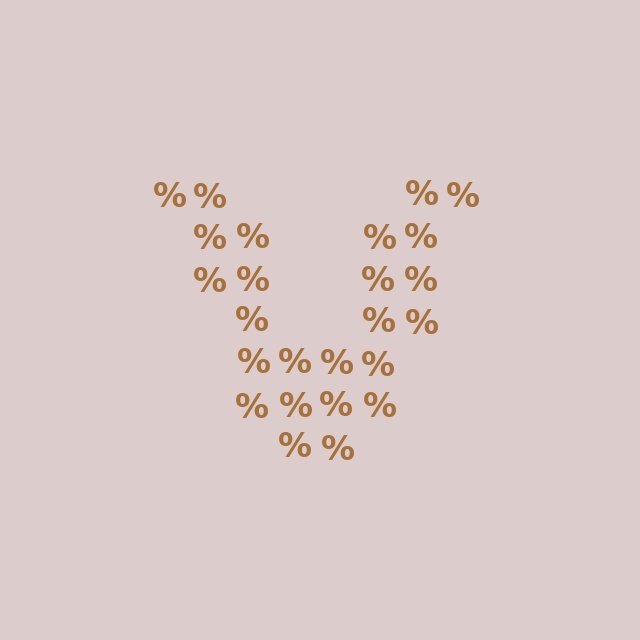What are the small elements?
The small elements are percent signs.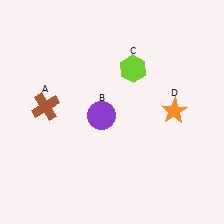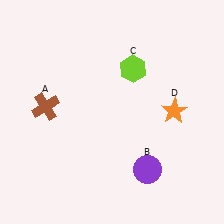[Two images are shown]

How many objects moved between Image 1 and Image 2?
1 object moved between the two images.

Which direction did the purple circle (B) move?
The purple circle (B) moved down.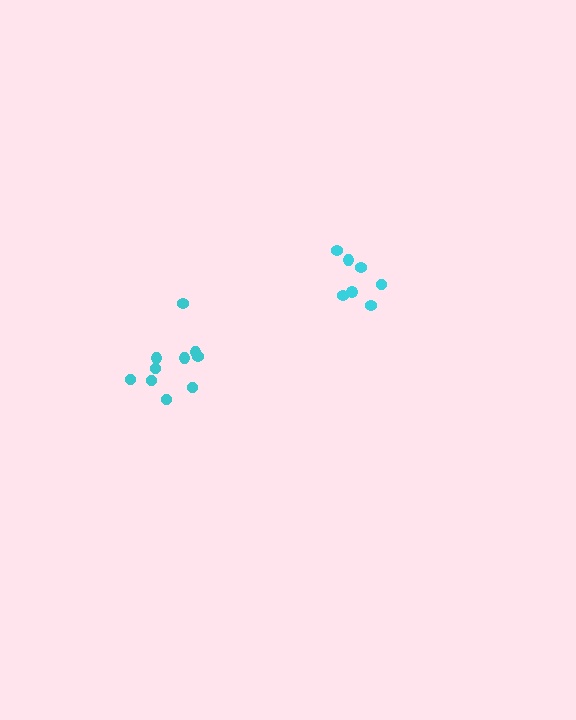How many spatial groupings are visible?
There are 2 spatial groupings.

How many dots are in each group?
Group 1: 7 dots, Group 2: 10 dots (17 total).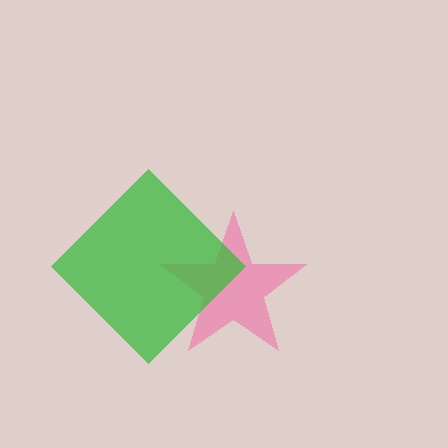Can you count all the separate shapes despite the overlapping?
Yes, there are 2 separate shapes.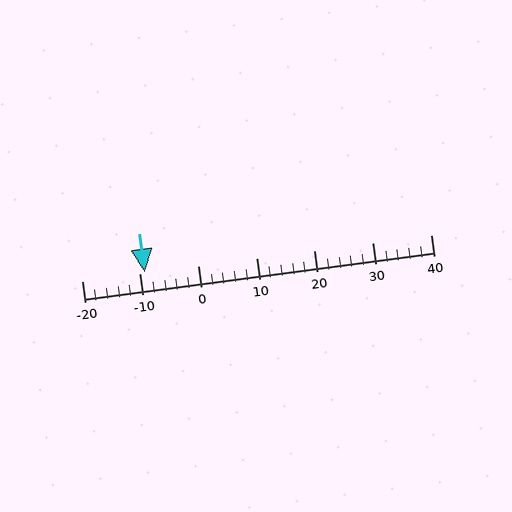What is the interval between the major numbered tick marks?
The major tick marks are spaced 10 units apart.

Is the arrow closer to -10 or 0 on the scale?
The arrow is closer to -10.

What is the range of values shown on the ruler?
The ruler shows values from -20 to 40.